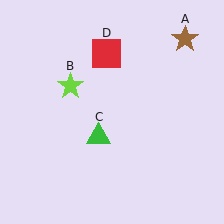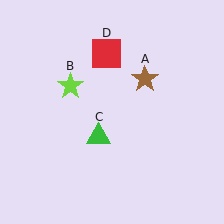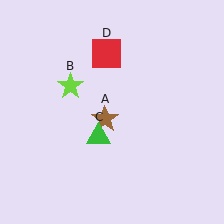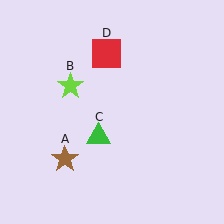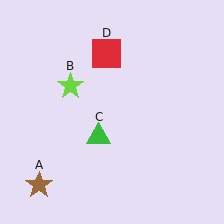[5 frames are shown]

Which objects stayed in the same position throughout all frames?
Lime star (object B) and green triangle (object C) and red square (object D) remained stationary.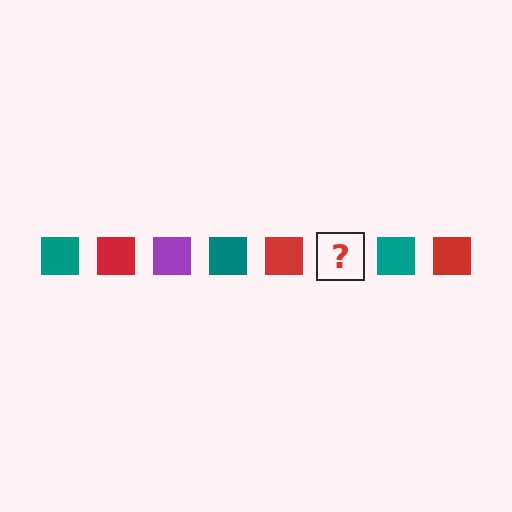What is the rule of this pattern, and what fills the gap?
The rule is that the pattern cycles through teal, red, purple squares. The gap should be filled with a purple square.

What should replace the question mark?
The question mark should be replaced with a purple square.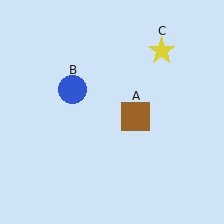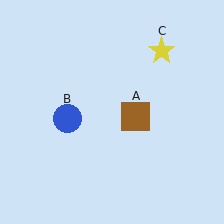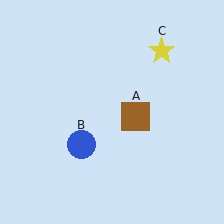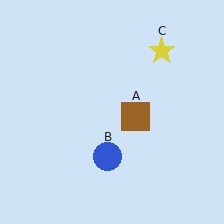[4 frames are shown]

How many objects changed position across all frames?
1 object changed position: blue circle (object B).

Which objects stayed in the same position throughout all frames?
Brown square (object A) and yellow star (object C) remained stationary.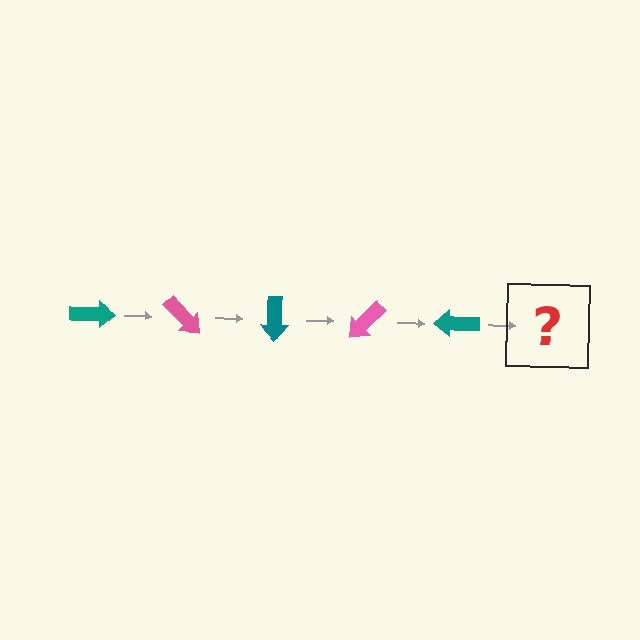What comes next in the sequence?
The next element should be a pink arrow, rotated 225 degrees from the start.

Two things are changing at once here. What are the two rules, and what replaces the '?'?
The two rules are that it rotates 45 degrees each step and the color cycles through teal and pink. The '?' should be a pink arrow, rotated 225 degrees from the start.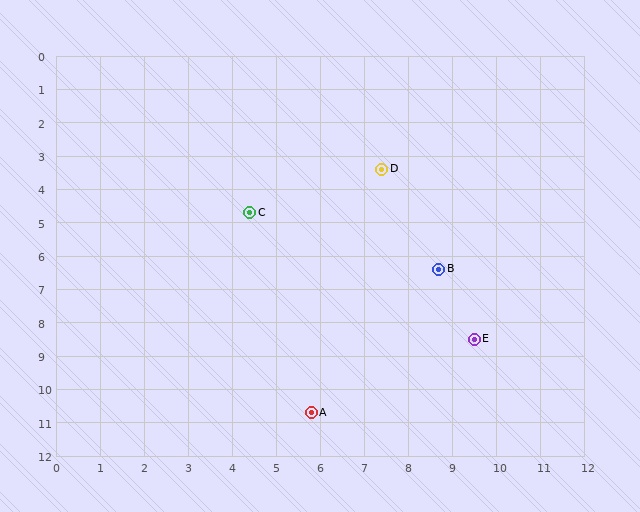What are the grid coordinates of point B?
Point B is at approximately (8.7, 6.4).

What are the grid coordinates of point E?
Point E is at approximately (9.5, 8.5).